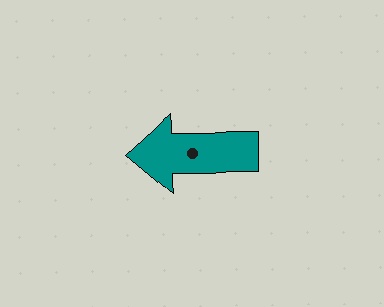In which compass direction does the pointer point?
West.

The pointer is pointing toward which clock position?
Roughly 9 o'clock.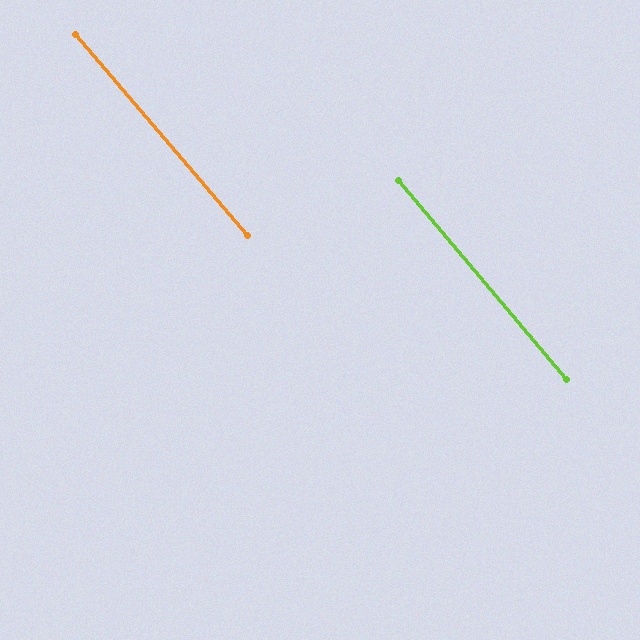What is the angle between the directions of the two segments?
Approximately 0 degrees.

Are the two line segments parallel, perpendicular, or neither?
Parallel — their directions differ by only 0.4°.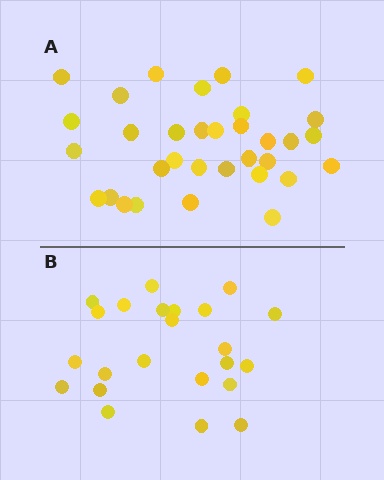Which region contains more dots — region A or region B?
Region A (the top region) has more dots.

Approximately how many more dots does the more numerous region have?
Region A has roughly 10 or so more dots than region B.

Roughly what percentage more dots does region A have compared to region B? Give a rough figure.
About 45% more.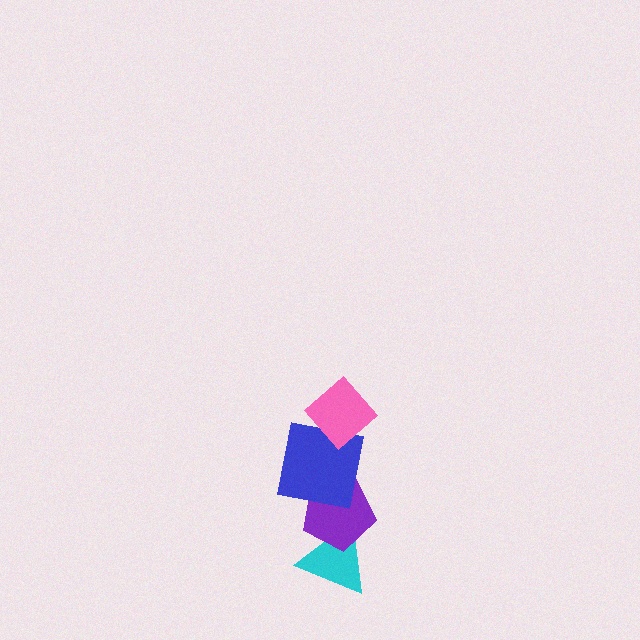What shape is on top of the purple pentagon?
The blue square is on top of the purple pentagon.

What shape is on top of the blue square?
The pink diamond is on top of the blue square.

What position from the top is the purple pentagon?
The purple pentagon is 3rd from the top.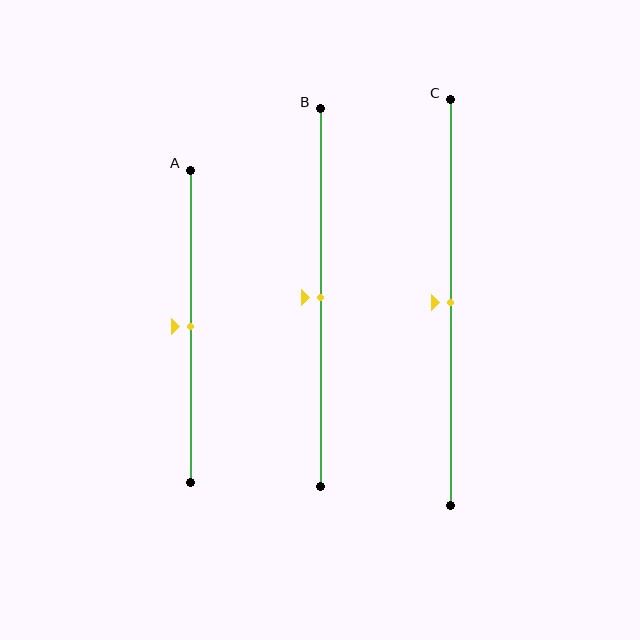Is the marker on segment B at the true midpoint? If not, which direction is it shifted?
Yes, the marker on segment B is at the true midpoint.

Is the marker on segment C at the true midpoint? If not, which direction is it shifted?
Yes, the marker on segment C is at the true midpoint.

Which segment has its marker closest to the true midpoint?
Segment A has its marker closest to the true midpoint.